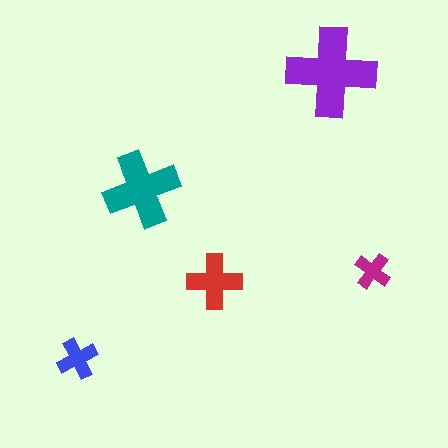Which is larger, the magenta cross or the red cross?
The red one.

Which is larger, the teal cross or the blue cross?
The teal one.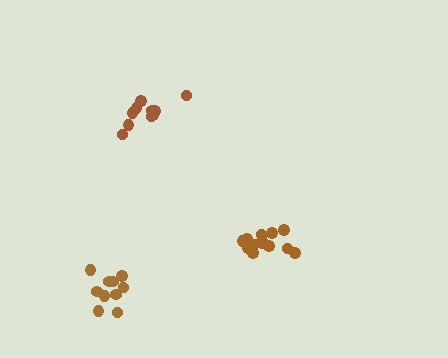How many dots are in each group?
Group 1: 10 dots, Group 2: 13 dots, Group 3: 10 dots (33 total).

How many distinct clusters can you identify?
There are 3 distinct clusters.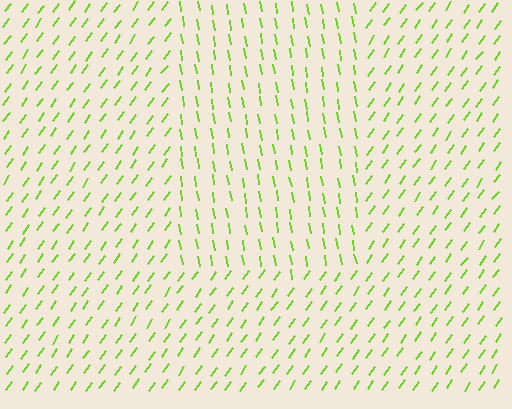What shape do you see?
I see a rectangle.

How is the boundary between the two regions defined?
The boundary is defined purely by a change in line orientation (approximately 45 degrees difference). All lines are the same color and thickness.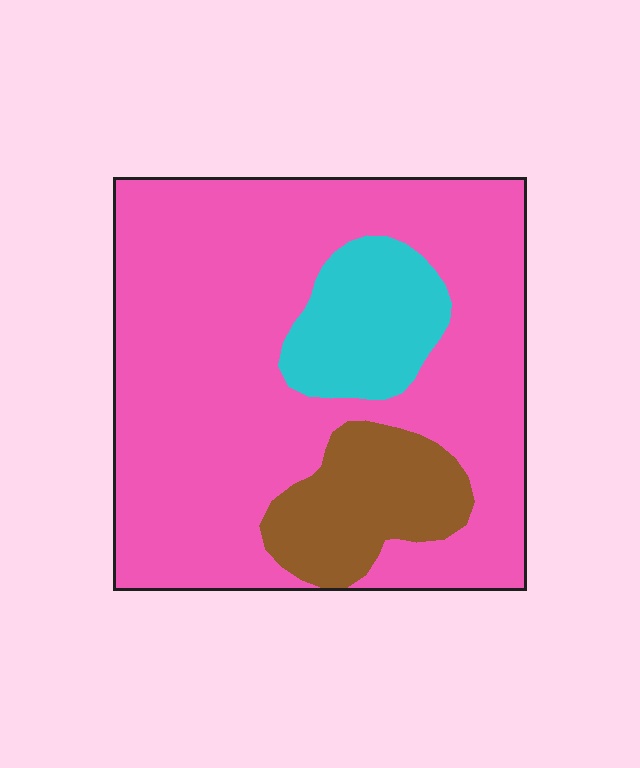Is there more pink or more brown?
Pink.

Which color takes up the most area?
Pink, at roughly 75%.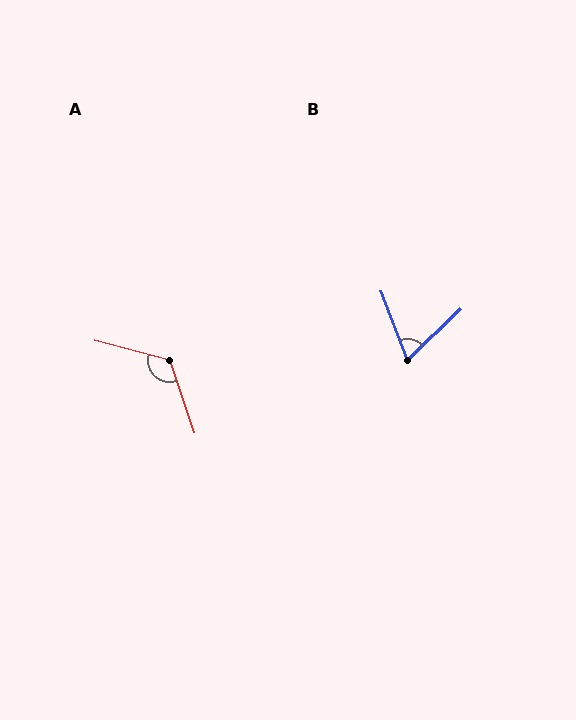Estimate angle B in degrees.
Approximately 66 degrees.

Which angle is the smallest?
B, at approximately 66 degrees.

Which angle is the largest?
A, at approximately 124 degrees.